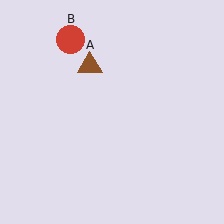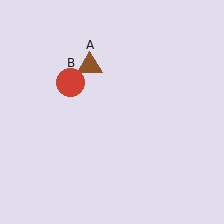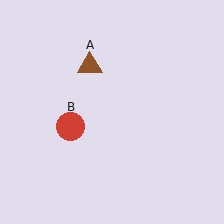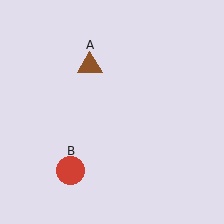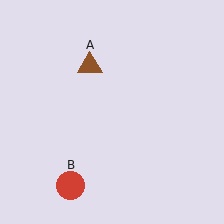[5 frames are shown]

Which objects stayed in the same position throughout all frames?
Brown triangle (object A) remained stationary.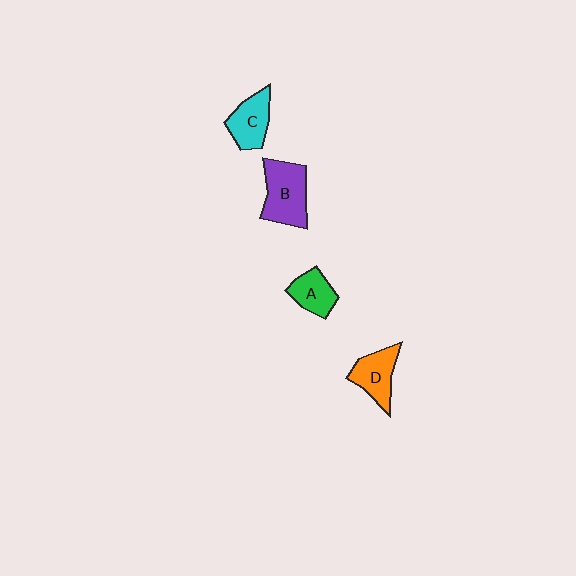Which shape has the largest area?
Shape B (purple).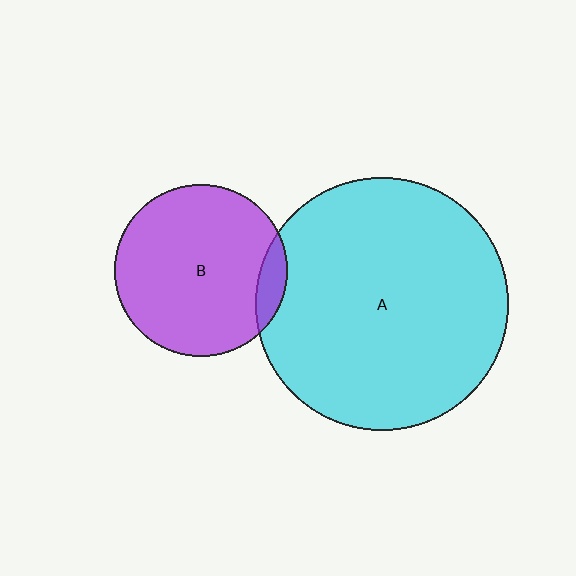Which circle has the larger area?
Circle A (cyan).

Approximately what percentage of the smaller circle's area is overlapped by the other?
Approximately 10%.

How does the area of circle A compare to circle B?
Approximately 2.1 times.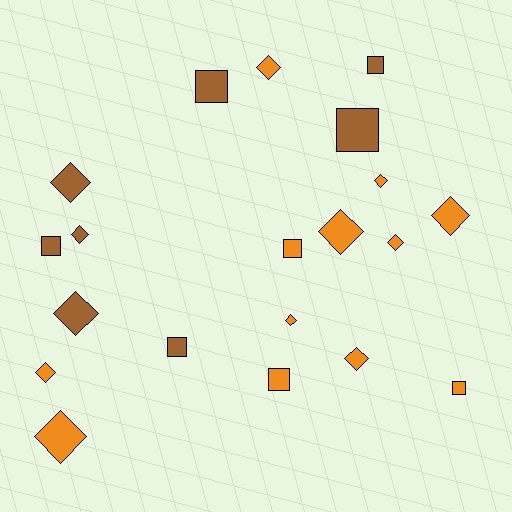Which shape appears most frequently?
Diamond, with 12 objects.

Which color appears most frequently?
Orange, with 12 objects.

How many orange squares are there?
There are 3 orange squares.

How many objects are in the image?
There are 20 objects.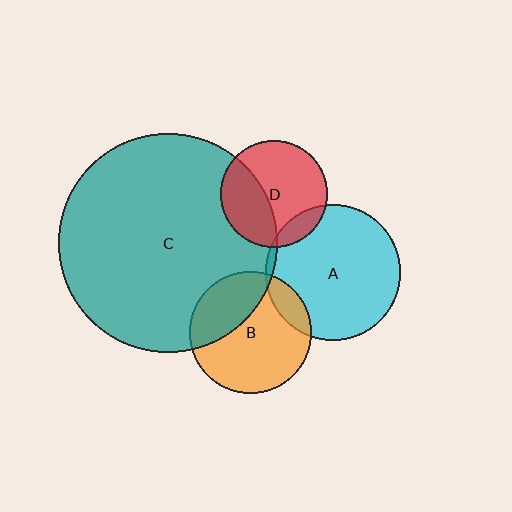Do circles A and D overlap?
Yes.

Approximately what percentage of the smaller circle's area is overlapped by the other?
Approximately 10%.